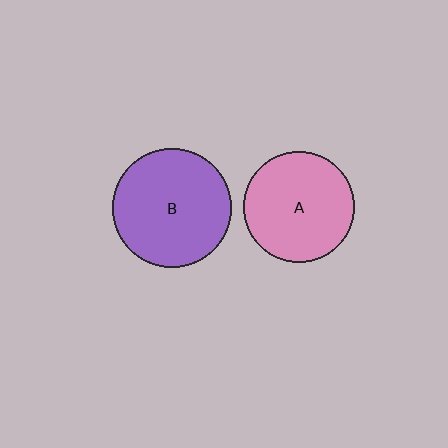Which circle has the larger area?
Circle B (purple).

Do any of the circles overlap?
No, none of the circles overlap.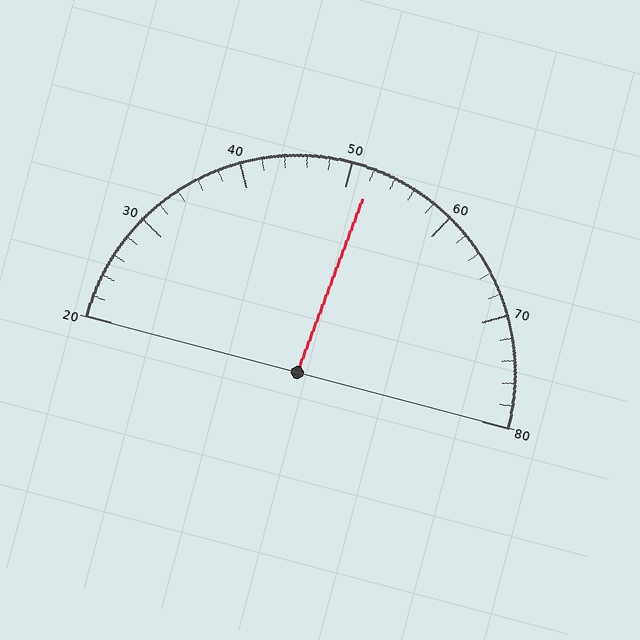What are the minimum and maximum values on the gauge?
The gauge ranges from 20 to 80.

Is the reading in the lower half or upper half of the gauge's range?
The reading is in the upper half of the range (20 to 80).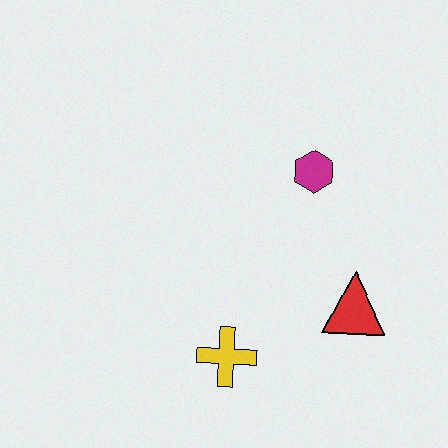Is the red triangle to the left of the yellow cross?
No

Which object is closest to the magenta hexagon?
The red triangle is closest to the magenta hexagon.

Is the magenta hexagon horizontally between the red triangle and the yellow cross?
Yes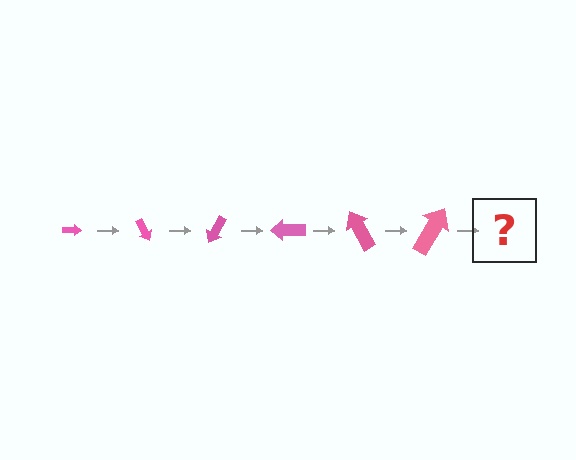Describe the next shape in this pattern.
It should be an arrow, larger than the previous one and rotated 360 degrees from the start.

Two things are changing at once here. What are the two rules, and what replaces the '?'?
The two rules are that the arrow grows larger each step and it rotates 60 degrees each step. The '?' should be an arrow, larger than the previous one and rotated 360 degrees from the start.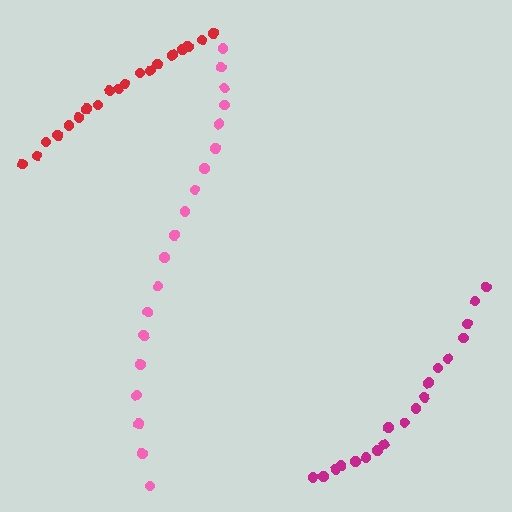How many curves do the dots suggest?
There are 3 distinct paths.